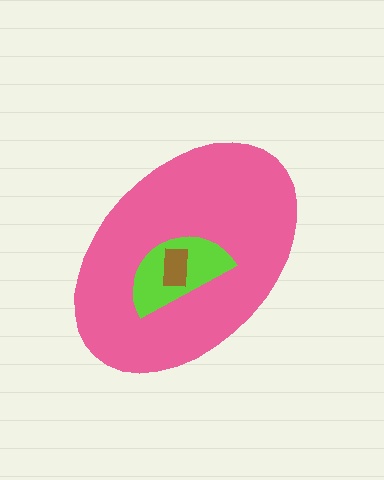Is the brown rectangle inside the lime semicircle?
Yes.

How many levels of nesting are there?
3.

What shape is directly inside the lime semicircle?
The brown rectangle.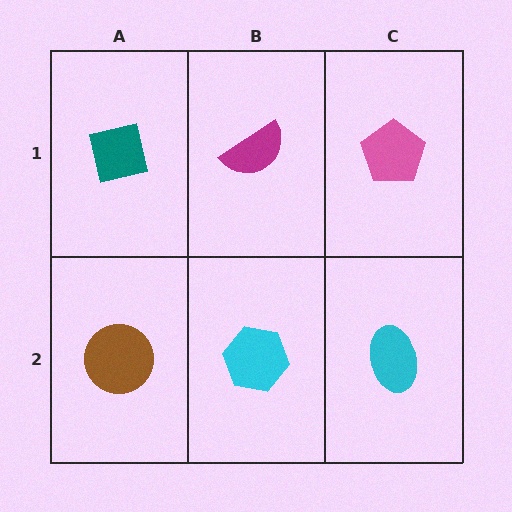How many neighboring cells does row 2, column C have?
2.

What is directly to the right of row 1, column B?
A pink pentagon.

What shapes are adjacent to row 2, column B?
A magenta semicircle (row 1, column B), a brown circle (row 2, column A), a cyan ellipse (row 2, column C).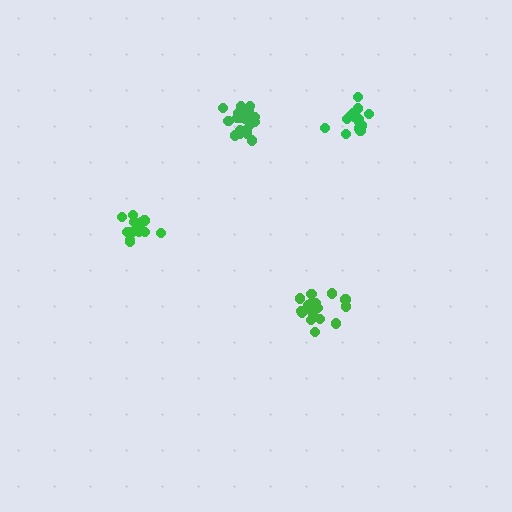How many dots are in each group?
Group 1: 18 dots, Group 2: 19 dots, Group 3: 16 dots, Group 4: 14 dots (67 total).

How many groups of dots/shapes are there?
There are 4 groups.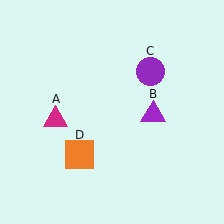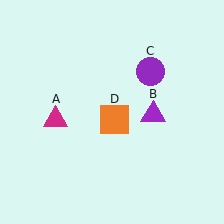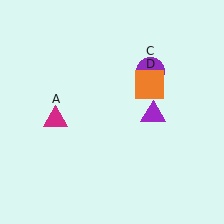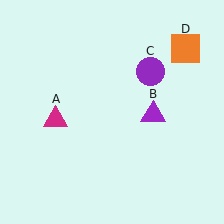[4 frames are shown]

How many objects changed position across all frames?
1 object changed position: orange square (object D).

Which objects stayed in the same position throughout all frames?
Magenta triangle (object A) and purple triangle (object B) and purple circle (object C) remained stationary.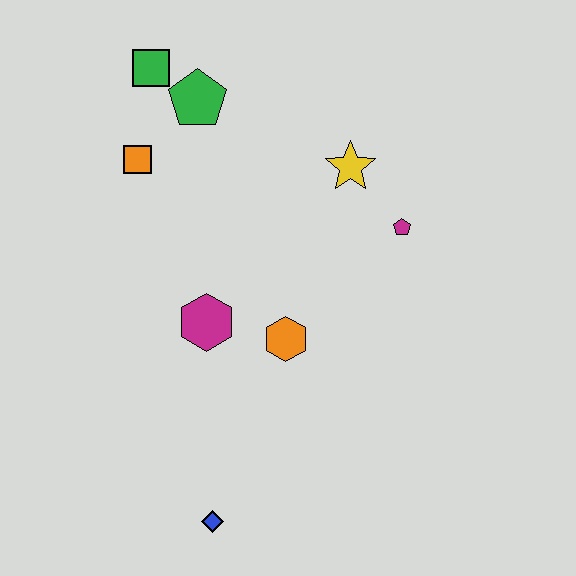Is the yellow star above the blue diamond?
Yes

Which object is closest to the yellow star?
The magenta pentagon is closest to the yellow star.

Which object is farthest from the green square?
The blue diamond is farthest from the green square.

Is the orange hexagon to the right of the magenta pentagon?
No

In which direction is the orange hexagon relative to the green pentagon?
The orange hexagon is below the green pentagon.